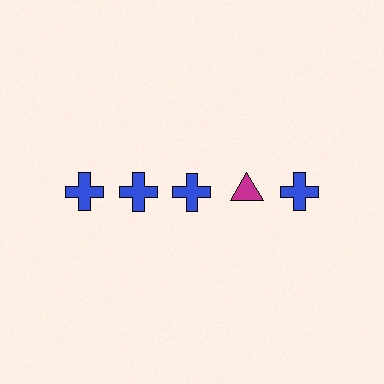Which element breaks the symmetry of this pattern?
The magenta triangle in the top row, second from right column breaks the symmetry. All other shapes are blue crosses.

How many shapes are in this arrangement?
There are 5 shapes arranged in a grid pattern.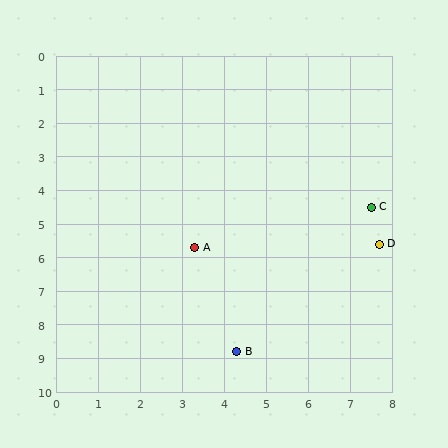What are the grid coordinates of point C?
Point C is at approximately (7.5, 4.5).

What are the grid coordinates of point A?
Point A is at approximately (3.3, 5.7).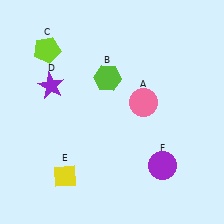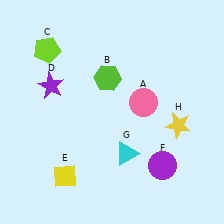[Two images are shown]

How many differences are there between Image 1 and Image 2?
There are 2 differences between the two images.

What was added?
A cyan triangle (G), a yellow star (H) were added in Image 2.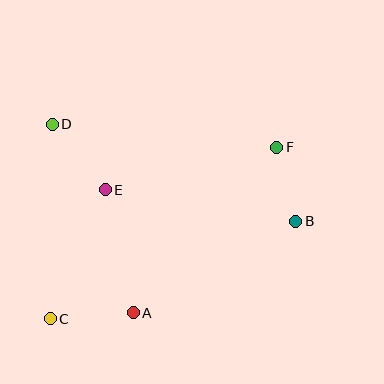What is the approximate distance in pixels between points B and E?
The distance between B and E is approximately 193 pixels.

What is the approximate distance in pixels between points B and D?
The distance between B and D is approximately 262 pixels.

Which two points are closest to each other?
Points B and F are closest to each other.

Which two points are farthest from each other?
Points C and F are farthest from each other.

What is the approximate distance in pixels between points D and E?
The distance between D and E is approximately 84 pixels.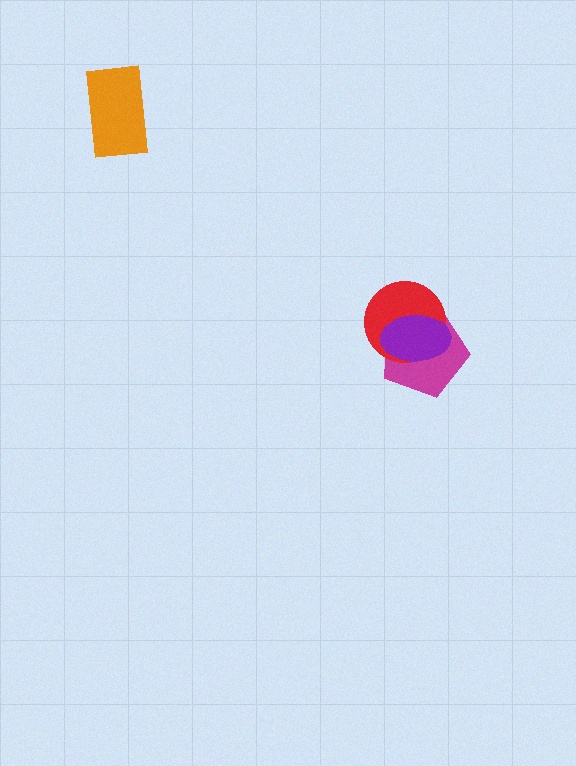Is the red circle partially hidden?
Yes, it is partially covered by another shape.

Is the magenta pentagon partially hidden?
Yes, it is partially covered by another shape.